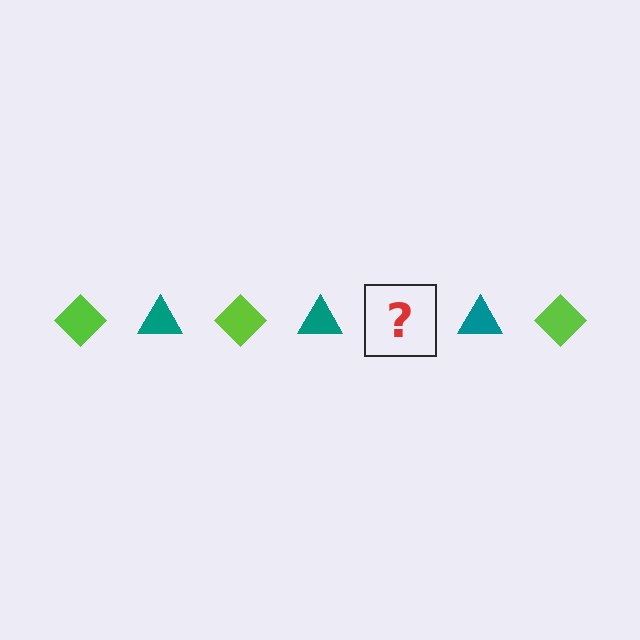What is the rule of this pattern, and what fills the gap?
The rule is that the pattern alternates between lime diamond and teal triangle. The gap should be filled with a lime diamond.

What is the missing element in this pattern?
The missing element is a lime diamond.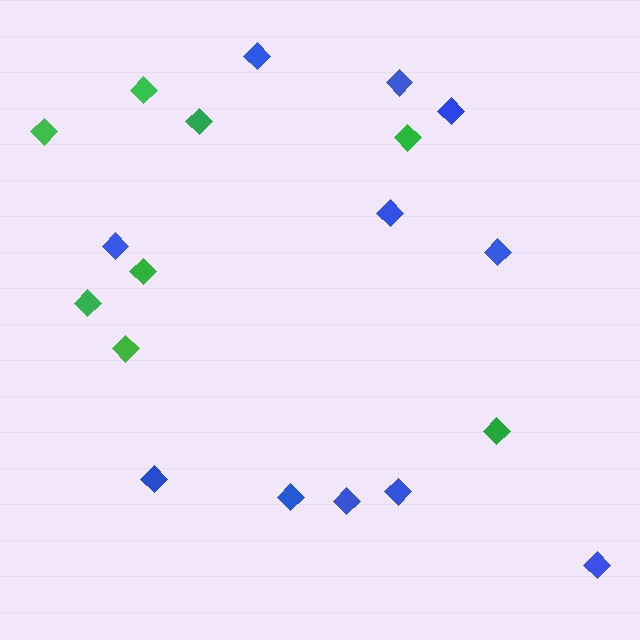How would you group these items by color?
There are 2 groups: one group of blue diamonds (11) and one group of green diamonds (8).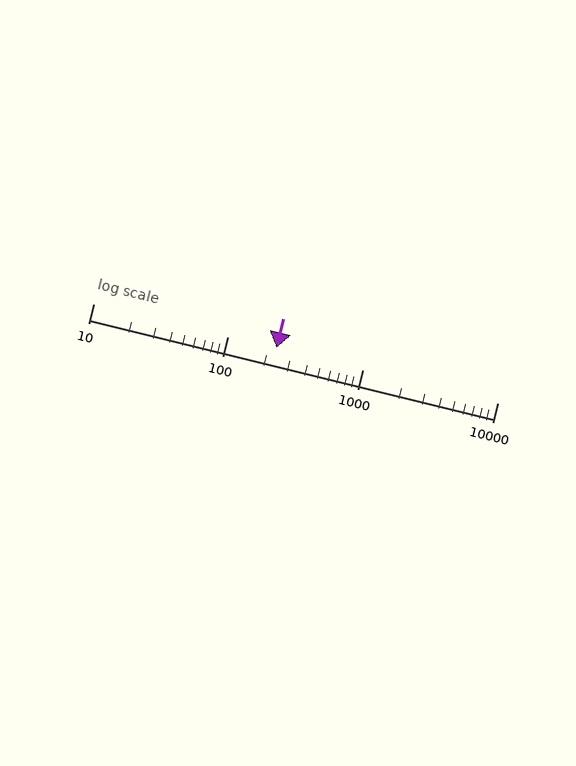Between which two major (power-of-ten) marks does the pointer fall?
The pointer is between 100 and 1000.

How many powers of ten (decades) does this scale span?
The scale spans 3 decades, from 10 to 10000.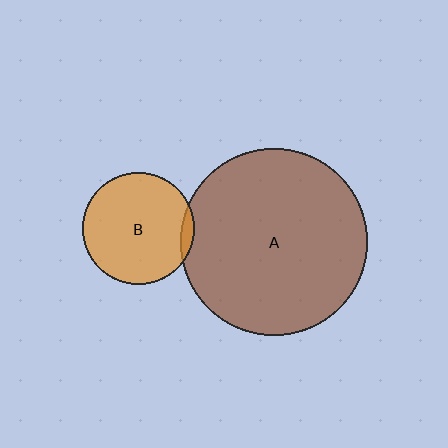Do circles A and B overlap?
Yes.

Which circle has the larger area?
Circle A (brown).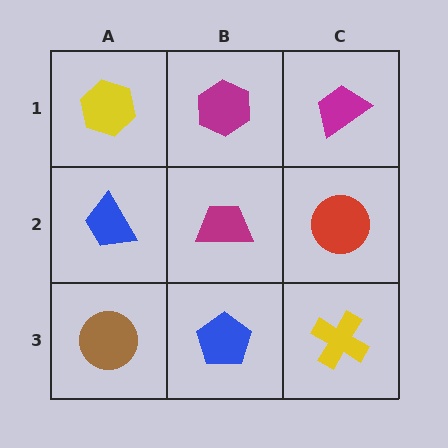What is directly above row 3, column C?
A red circle.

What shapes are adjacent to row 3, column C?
A red circle (row 2, column C), a blue pentagon (row 3, column B).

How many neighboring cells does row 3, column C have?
2.